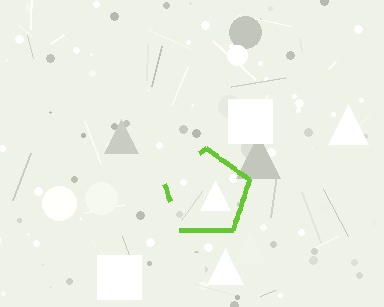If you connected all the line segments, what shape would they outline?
They would outline a pentagon.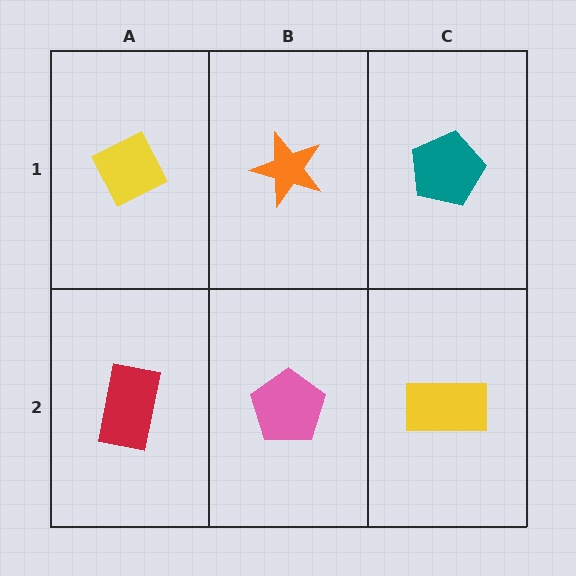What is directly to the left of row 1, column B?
A yellow diamond.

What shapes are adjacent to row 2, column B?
An orange star (row 1, column B), a red rectangle (row 2, column A), a yellow rectangle (row 2, column C).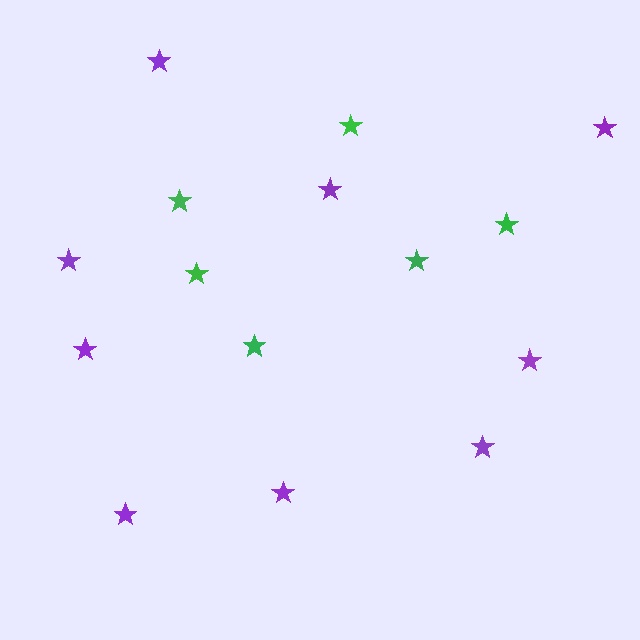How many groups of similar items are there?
There are 2 groups: one group of purple stars (9) and one group of green stars (6).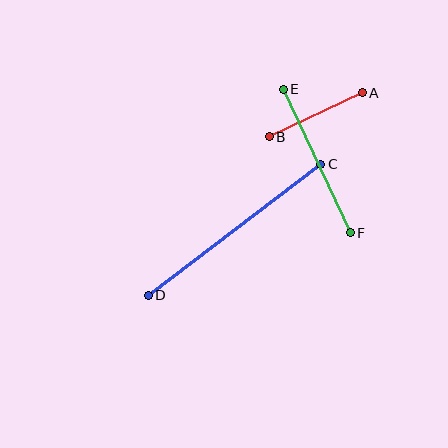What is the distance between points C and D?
The distance is approximately 217 pixels.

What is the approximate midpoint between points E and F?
The midpoint is at approximately (317, 161) pixels.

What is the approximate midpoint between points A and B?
The midpoint is at approximately (316, 115) pixels.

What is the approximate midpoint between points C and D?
The midpoint is at approximately (234, 230) pixels.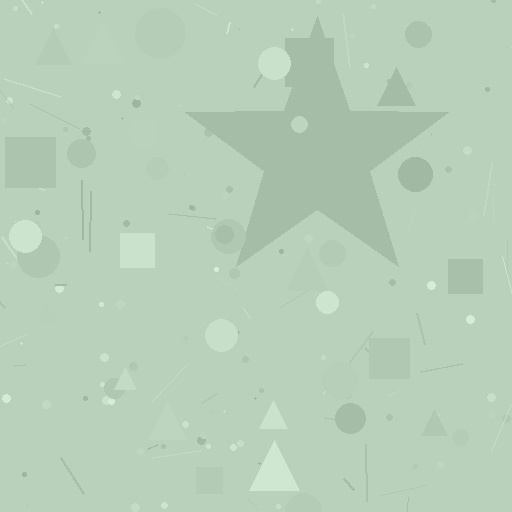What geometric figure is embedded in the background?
A star is embedded in the background.